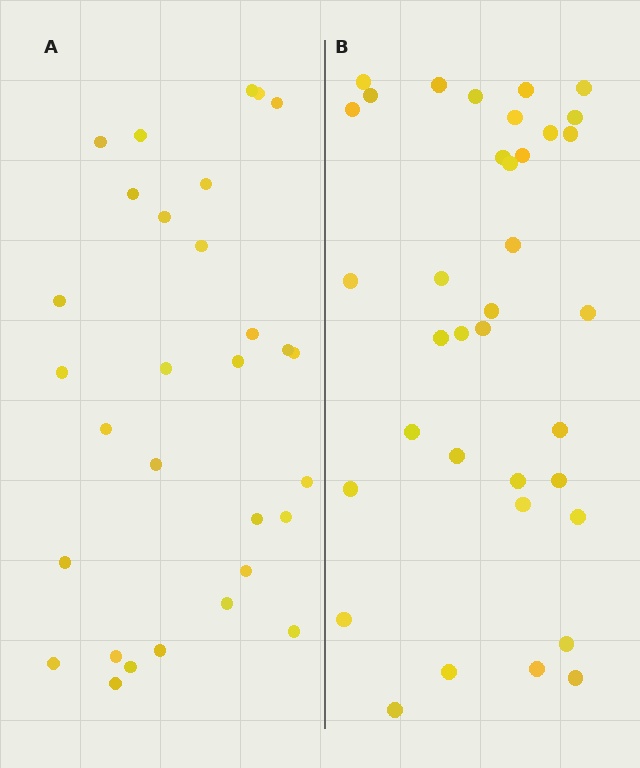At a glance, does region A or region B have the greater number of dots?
Region B (the right region) has more dots.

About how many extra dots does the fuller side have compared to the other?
Region B has about 6 more dots than region A.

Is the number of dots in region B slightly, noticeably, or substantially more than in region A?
Region B has only slightly more — the two regions are fairly close. The ratio is roughly 1.2 to 1.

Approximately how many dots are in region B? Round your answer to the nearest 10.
About 40 dots. (The exact count is 36, which rounds to 40.)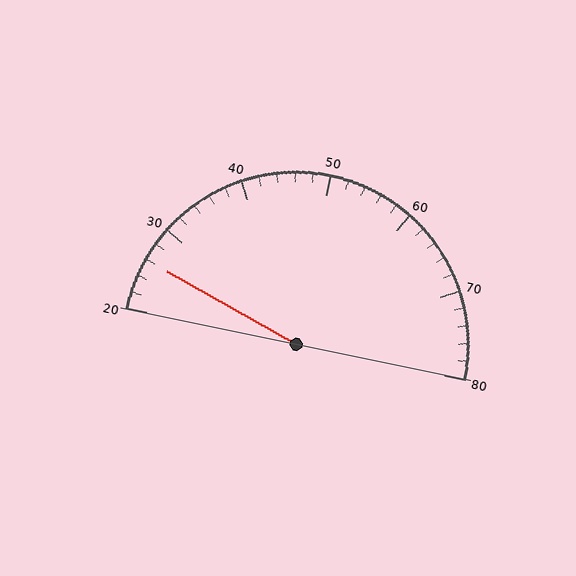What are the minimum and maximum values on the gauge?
The gauge ranges from 20 to 80.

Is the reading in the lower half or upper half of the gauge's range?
The reading is in the lower half of the range (20 to 80).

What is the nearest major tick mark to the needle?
The nearest major tick mark is 30.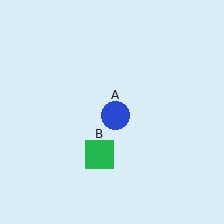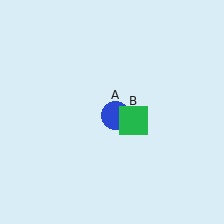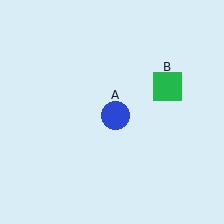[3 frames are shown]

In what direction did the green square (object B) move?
The green square (object B) moved up and to the right.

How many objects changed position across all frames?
1 object changed position: green square (object B).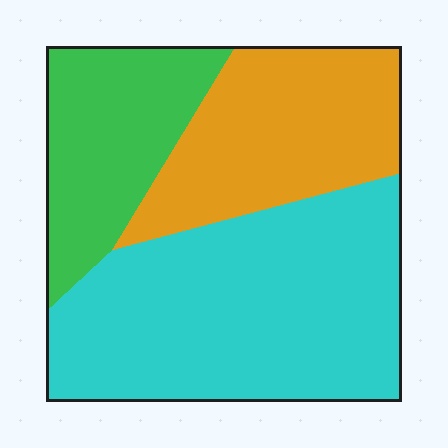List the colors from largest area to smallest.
From largest to smallest: cyan, orange, green.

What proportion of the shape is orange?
Orange takes up about one quarter (1/4) of the shape.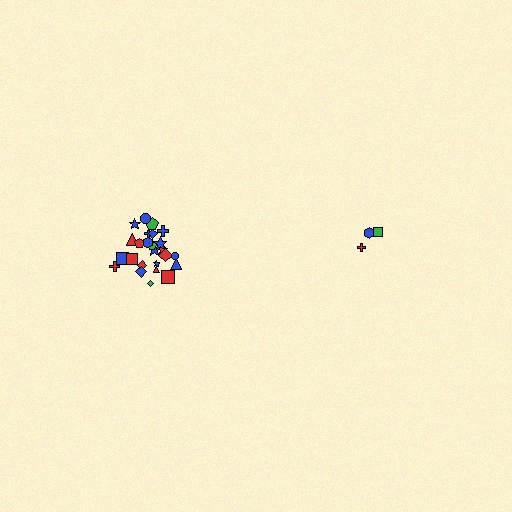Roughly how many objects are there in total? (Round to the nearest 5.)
Roughly 30 objects in total.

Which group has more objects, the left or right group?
The left group.